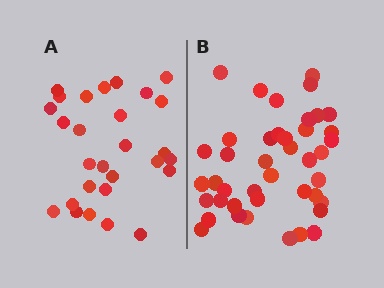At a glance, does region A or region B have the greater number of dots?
Region B (the right region) has more dots.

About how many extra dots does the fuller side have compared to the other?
Region B has approximately 15 more dots than region A.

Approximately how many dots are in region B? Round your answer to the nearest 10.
About 40 dots. (The exact count is 42, which rounds to 40.)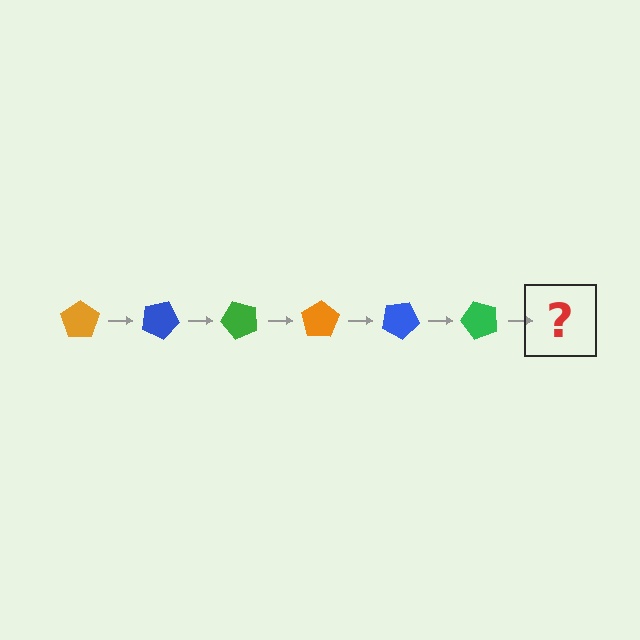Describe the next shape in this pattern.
It should be an orange pentagon, rotated 150 degrees from the start.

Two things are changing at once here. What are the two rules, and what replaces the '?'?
The two rules are that it rotates 25 degrees each step and the color cycles through orange, blue, and green. The '?' should be an orange pentagon, rotated 150 degrees from the start.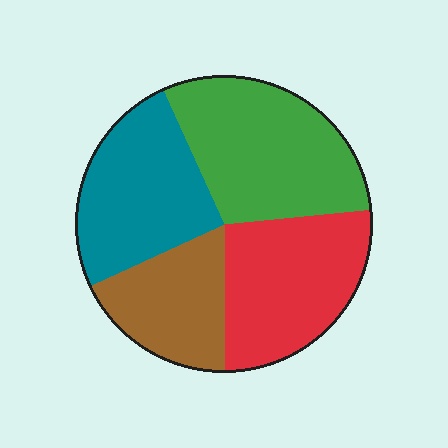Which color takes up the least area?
Brown, at roughly 20%.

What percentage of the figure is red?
Red covers roughly 25% of the figure.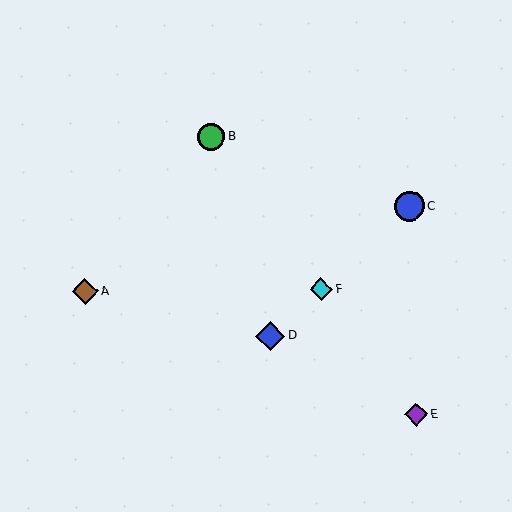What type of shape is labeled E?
Shape E is a purple diamond.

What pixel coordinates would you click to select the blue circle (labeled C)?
Click at (410, 206) to select the blue circle C.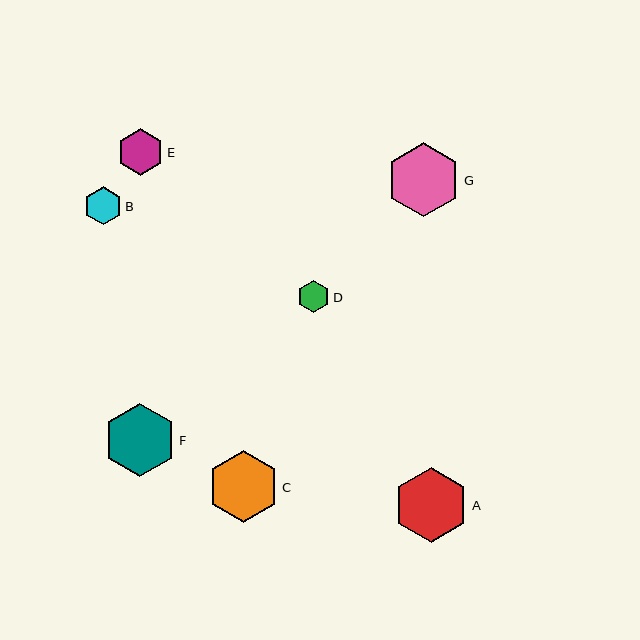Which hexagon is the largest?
Hexagon A is the largest with a size of approximately 75 pixels.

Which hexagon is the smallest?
Hexagon D is the smallest with a size of approximately 32 pixels.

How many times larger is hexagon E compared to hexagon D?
Hexagon E is approximately 1.5 times the size of hexagon D.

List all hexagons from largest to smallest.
From largest to smallest: A, G, F, C, E, B, D.